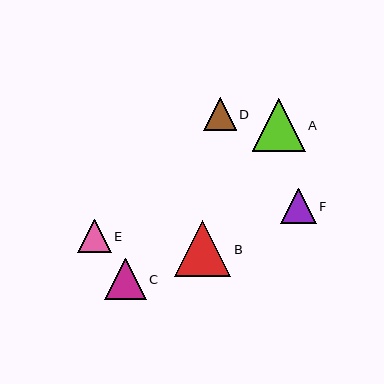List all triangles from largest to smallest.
From largest to smallest: B, A, C, F, E, D.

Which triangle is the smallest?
Triangle D is the smallest with a size of approximately 32 pixels.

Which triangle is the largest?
Triangle B is the largest with a size of approximately 56 pixels.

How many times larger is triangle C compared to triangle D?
Triangle C is approximately 1.3 times the size of triangle D.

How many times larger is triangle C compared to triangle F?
Triangle C is approximately 1.2 times the size of triangle F.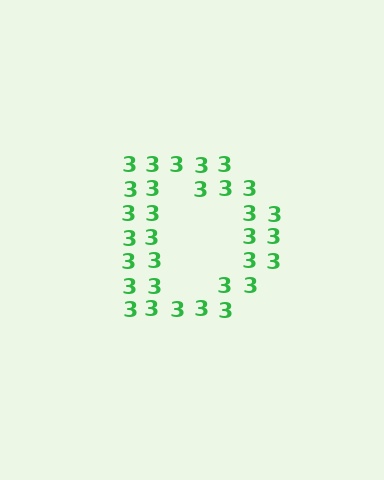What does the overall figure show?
The overall figure shows the letter D.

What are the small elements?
The small elements are digit 3's.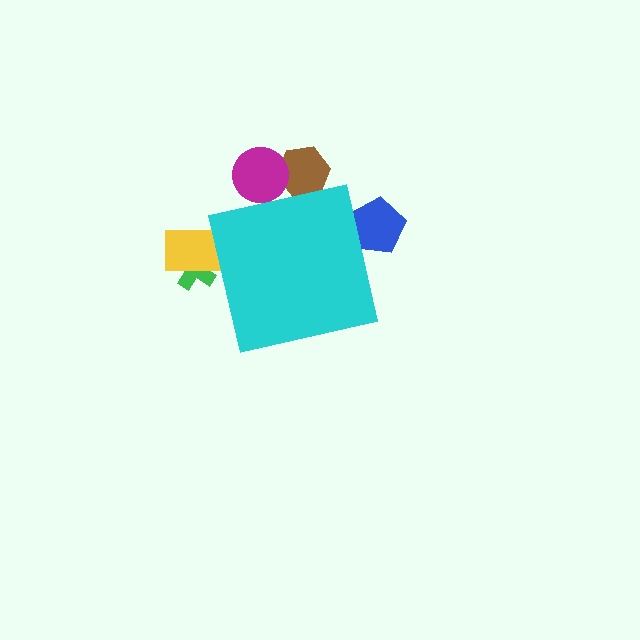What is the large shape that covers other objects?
A cyan square.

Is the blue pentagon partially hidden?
Yes, the blue pentagon is partially hidden behind the cyan square.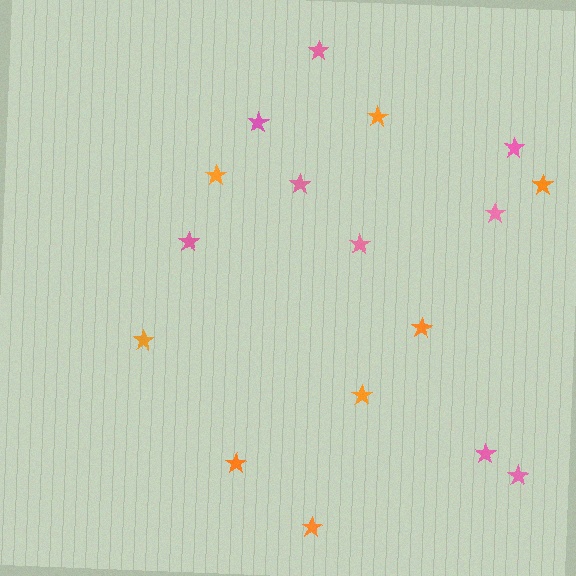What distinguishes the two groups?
There are 2 groups: one group of orange stars (8) and one group of pink stars (9).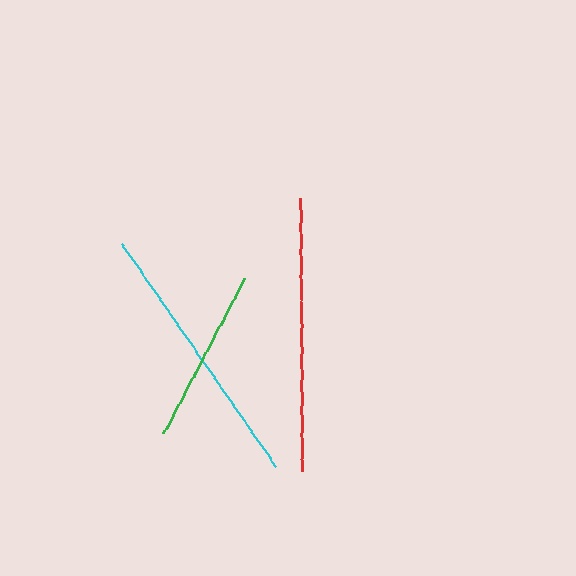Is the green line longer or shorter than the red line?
The red line is longer than the green line.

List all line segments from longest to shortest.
From longest to shortest: red, cyan, green.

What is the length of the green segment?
The green segment is approximately 176 pixels long.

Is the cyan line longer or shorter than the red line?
The red line is longer than the cyan line.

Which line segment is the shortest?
The green line is the shortest at approximately 176 pixels.